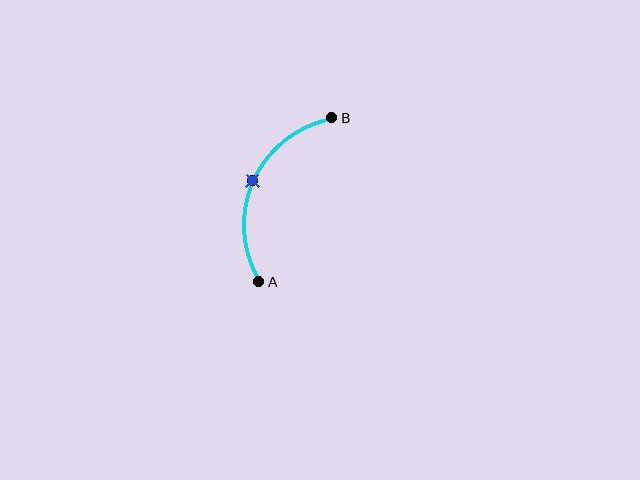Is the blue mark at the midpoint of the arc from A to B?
Yes. The blue mark lies on the arc at equal arc-length from both A and B — it is the arc midpoint.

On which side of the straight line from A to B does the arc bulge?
The arc bulges to the left of the straight line connecting A and B.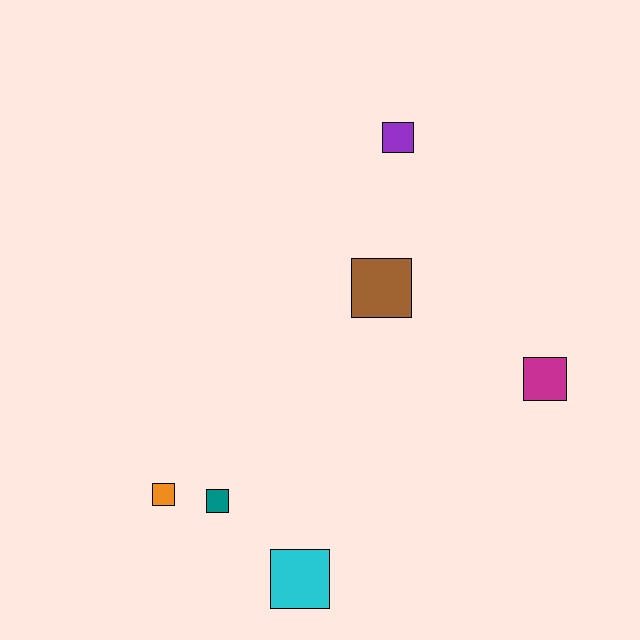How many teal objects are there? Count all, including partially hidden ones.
There is 1 teal object.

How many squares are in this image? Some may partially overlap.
There are 6 squares.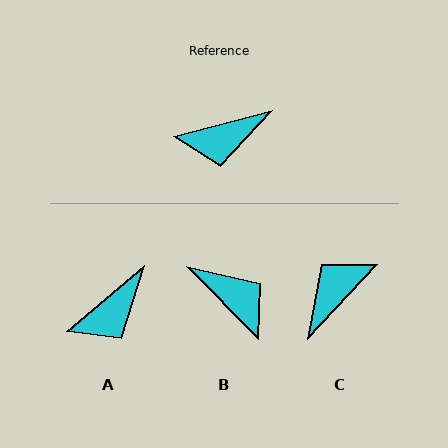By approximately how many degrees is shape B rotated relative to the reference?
Approximately 120 degrees counter-clockwise.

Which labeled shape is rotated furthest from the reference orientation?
C, about 148 degrees away.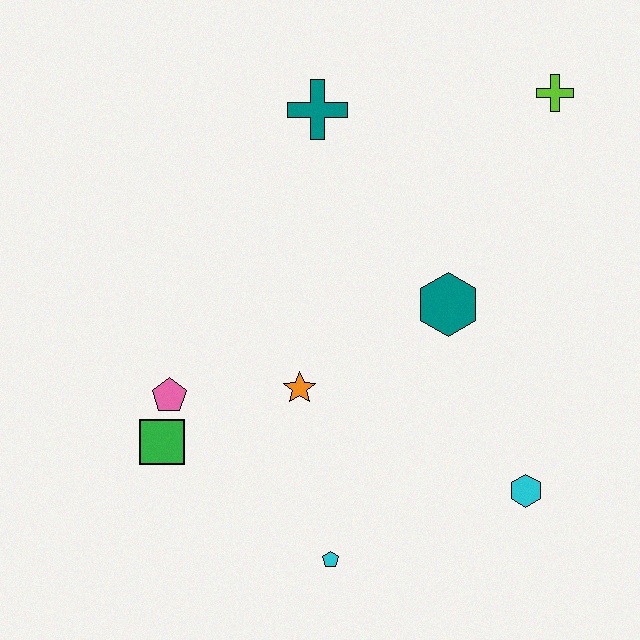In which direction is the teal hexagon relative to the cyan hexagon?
The teal hexagon is above the cyan hexagon.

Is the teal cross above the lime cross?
No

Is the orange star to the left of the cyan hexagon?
Yes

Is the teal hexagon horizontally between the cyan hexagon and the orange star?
Yes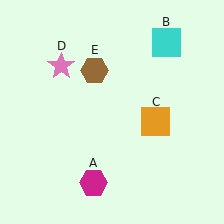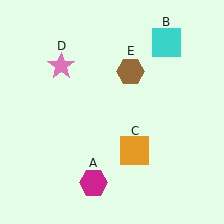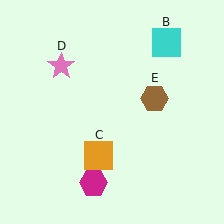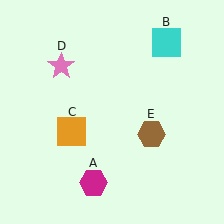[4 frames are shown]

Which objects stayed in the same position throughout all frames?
Magenta hexagon (object A) and cyan square (object B) and pink star (object D) remained stationary.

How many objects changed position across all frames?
2 objects changed position: orange square (object C), brown hexagon (object E).